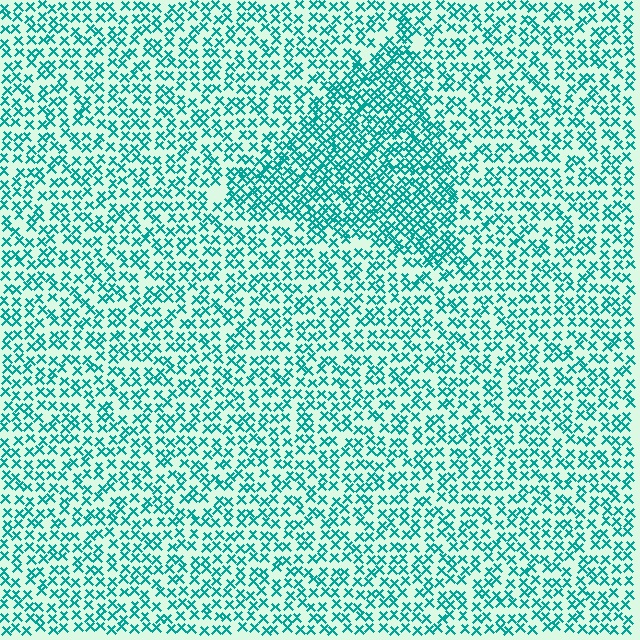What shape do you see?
I see a triangle.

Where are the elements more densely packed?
The elements are more densely packed inside the triangle boundary.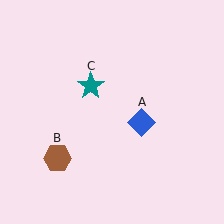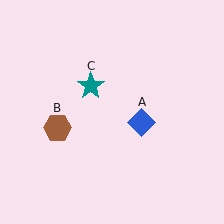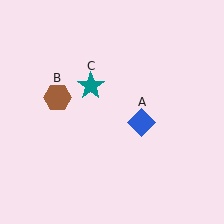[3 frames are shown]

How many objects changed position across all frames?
1 object changed position: brown hexagon (object B).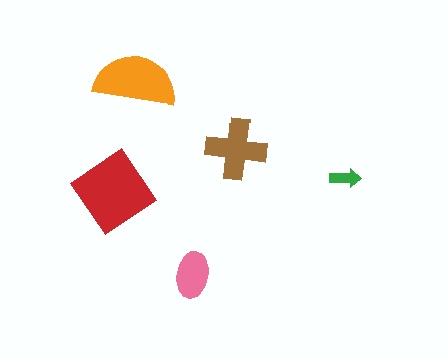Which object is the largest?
The red diamond.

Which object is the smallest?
The green arrow.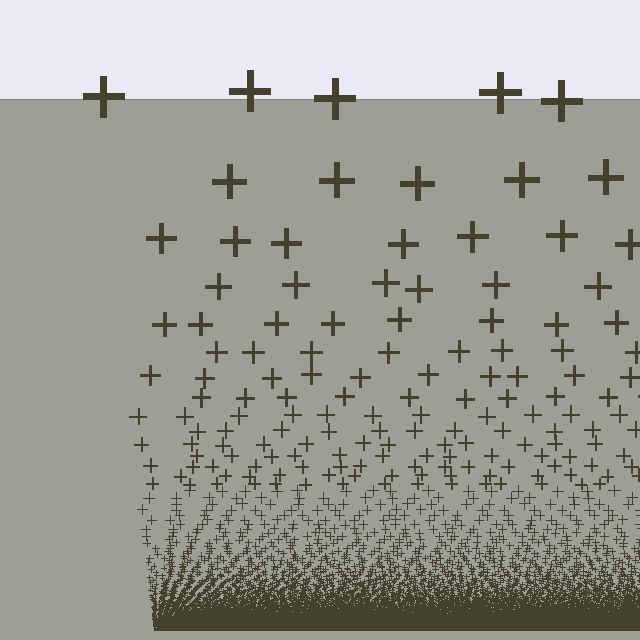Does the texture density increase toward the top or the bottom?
Density increases toward the bottom.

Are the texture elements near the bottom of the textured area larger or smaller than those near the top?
Smaller. The gradient is inverted — elements near the bottom are smaller and denser.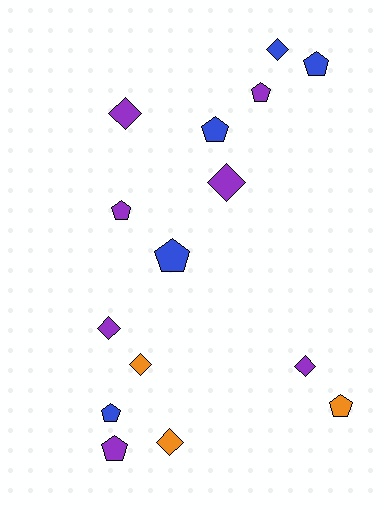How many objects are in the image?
There are 15 objects.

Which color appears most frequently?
Purple, with 7 objects.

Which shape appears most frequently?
Pentagon, with 8 objects.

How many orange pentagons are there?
There is 1 orange pentagon.